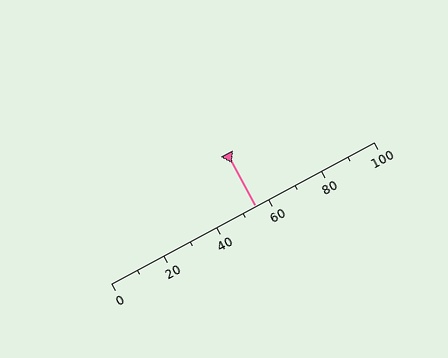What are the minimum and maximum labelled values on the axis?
The axis runs from 0 to 100.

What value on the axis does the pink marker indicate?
The marker indicates approximately 55.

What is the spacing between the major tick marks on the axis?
The major ticks are spaced 20 apart.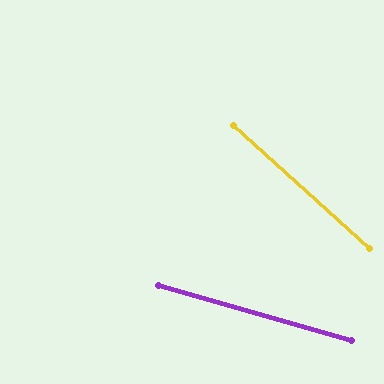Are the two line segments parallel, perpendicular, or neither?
Neither parallel nor perpendicular — they differ by about 26°.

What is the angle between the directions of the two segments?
Approximately 26 degrees.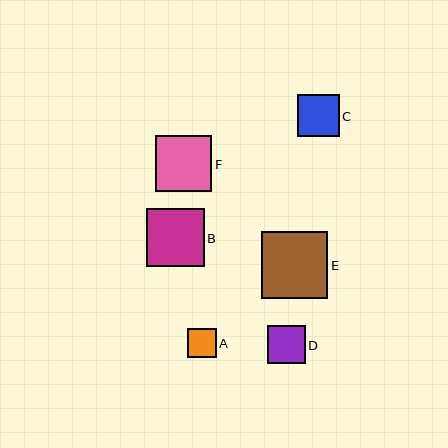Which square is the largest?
Square E is the largest with a size of approximately 66 pixels.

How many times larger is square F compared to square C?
Square F is approximately 1.3 times the size of square C.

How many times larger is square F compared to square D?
Square F is approximately 1.5 times the size of square D.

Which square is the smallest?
Square A is the smallest with a size of approximately 29 pixels.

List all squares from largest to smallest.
From largest to smallest: E, B, F, C, D, A.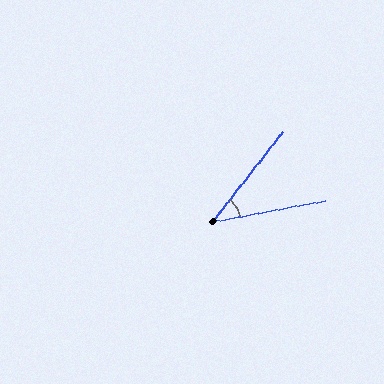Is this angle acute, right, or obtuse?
It is acute.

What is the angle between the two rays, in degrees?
Approximately 41 degrees.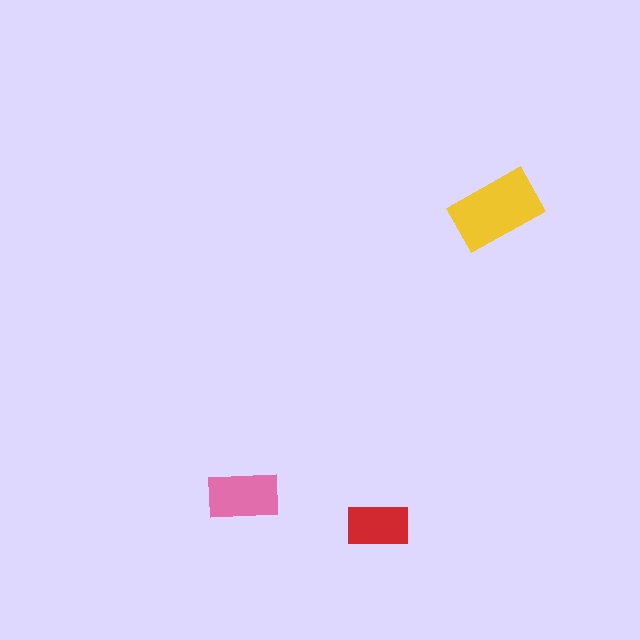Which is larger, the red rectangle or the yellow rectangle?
The yellow one.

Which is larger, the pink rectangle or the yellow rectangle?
The yellow one.